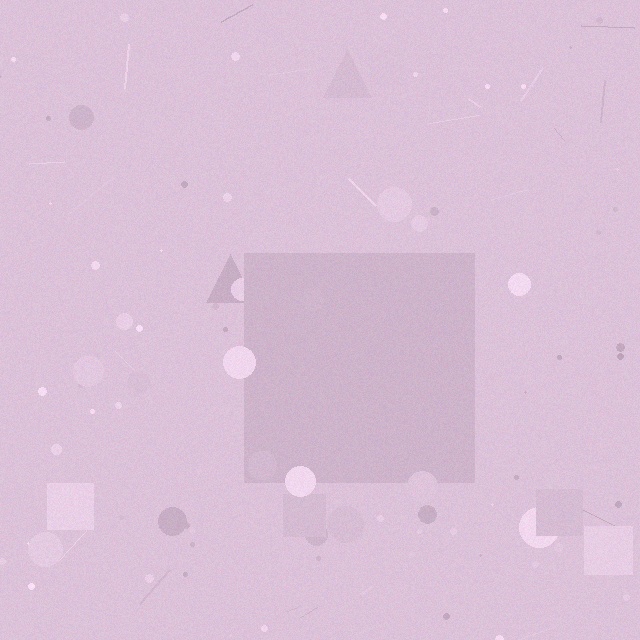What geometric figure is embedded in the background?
A square is embedded in the background.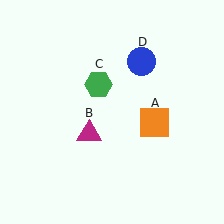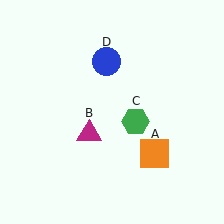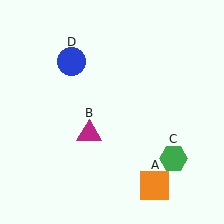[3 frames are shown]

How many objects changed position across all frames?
3 objects changed position: orange square (object A), green hexagon (object C), blue circle (object D).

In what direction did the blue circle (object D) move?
The blue circle (object D) moved left.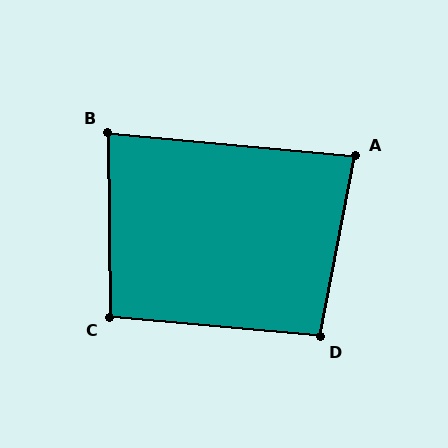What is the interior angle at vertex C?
Approximately 96 degrees (obtuse).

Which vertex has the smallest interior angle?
B, at approximately 84 degrees.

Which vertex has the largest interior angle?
D, at approximately 96 degrees.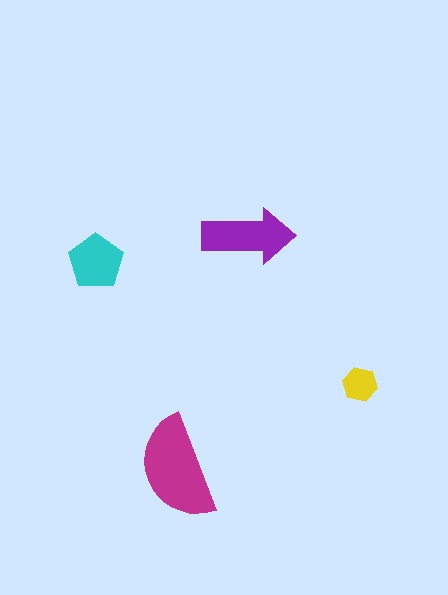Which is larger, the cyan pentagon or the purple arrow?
The purple arrow.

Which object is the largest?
The magenta semicircle.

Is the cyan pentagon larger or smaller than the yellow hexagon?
Larger.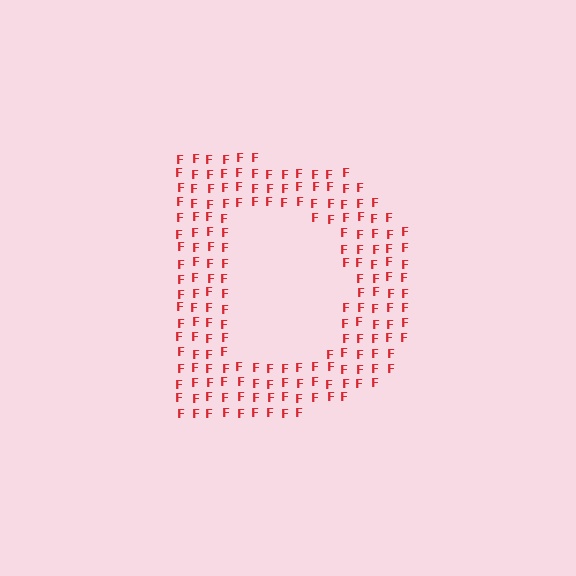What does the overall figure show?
The overall figure shows the letter D.